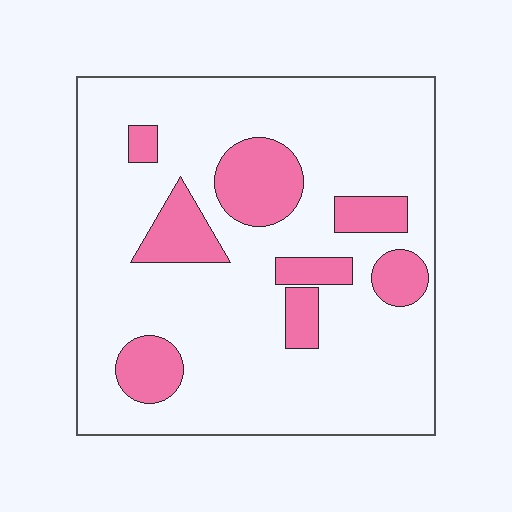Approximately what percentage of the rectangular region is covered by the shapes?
Approximately 20%.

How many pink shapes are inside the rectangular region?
8.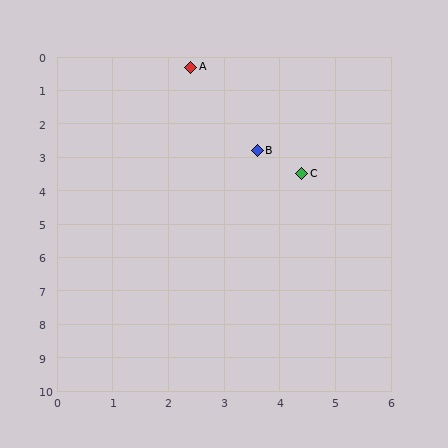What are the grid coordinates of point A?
Point A is at approximately (2.4, 0.3).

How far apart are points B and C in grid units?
Points B and C are about 1.1 grid units apart.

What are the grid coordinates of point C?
Point C is at approximately (4.4, 3.5).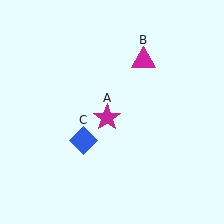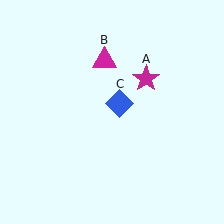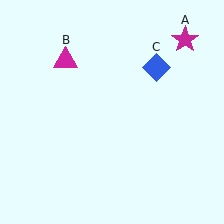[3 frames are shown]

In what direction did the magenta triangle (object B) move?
The magenta triangle (object B) moved left.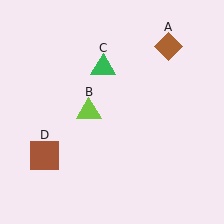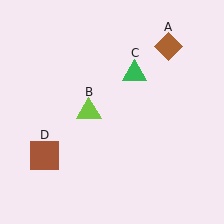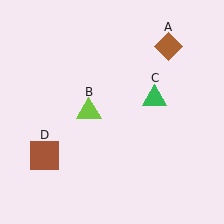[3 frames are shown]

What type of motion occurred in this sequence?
The green triangle (object C) rotated clockwise around the center of the scene.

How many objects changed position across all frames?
1 object changed position: green triangle (object C).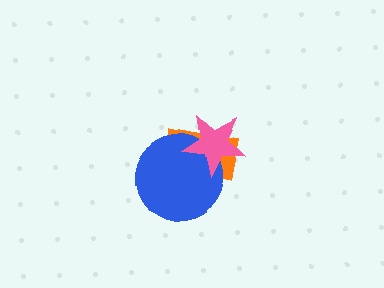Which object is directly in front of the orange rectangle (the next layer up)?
The blue circle is directly in front of the orange rectangle.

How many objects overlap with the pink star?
2 objects overlap with the pink star.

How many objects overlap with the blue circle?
2 objects overlap with the blue circle.